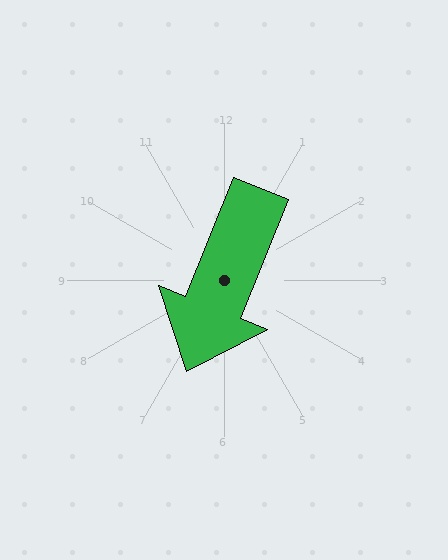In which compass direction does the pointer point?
South.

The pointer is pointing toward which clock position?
Roughly 7 o'clock.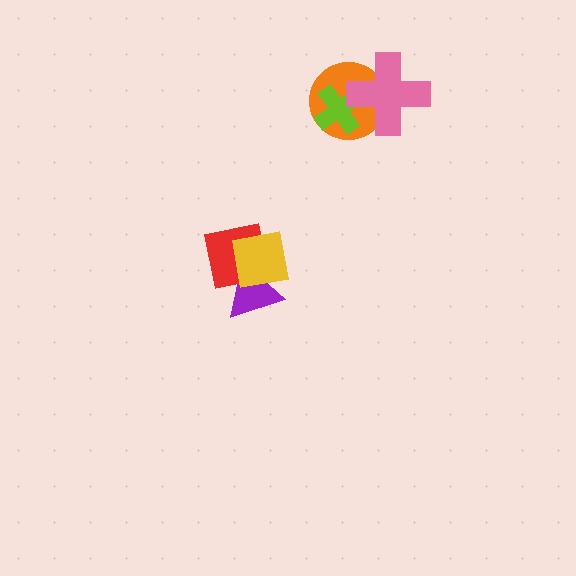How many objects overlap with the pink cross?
2 objects overlap with the pink cross.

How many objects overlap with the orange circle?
2 objects overlap with the orange circle.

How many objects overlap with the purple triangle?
2 objects overlap with the purple triangle.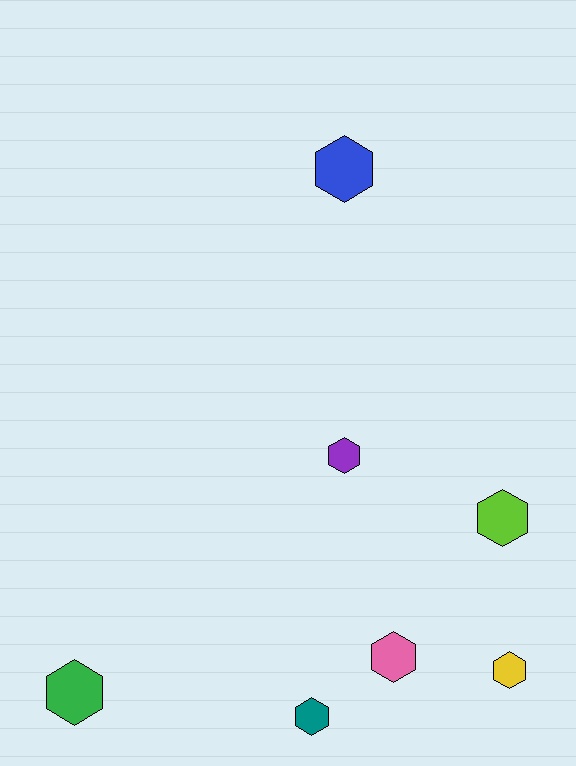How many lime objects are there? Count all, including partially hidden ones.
There is 1 lime object.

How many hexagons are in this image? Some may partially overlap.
There are 7 hexagons.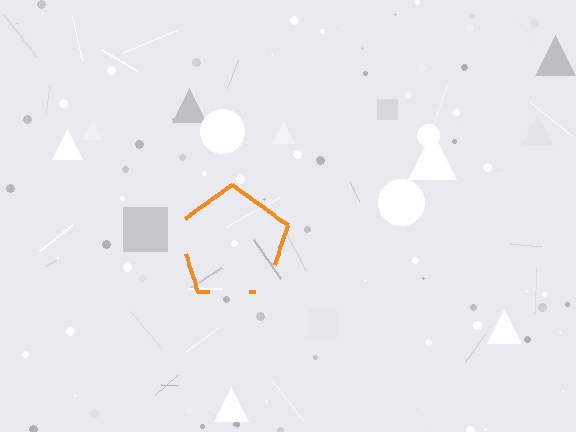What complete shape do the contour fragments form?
The contour fragments form a pentagon.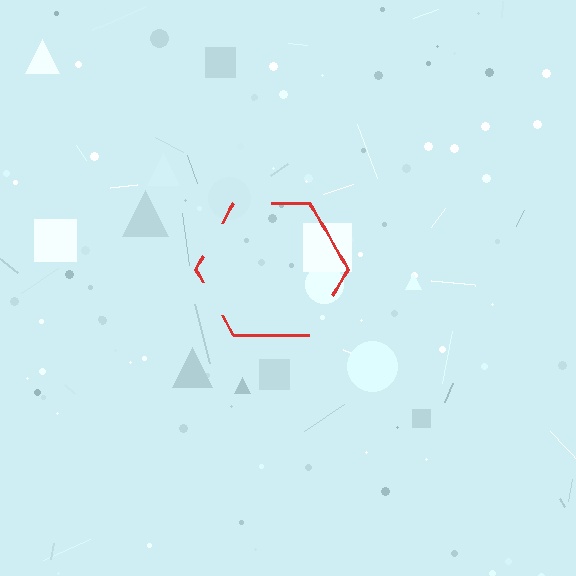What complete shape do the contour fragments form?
The contour fragments form a hexagon.